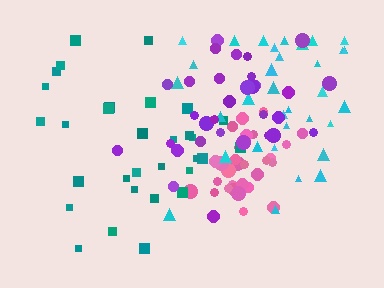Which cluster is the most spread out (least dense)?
Teal.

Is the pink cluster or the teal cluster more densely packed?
Pink.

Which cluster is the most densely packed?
Pink.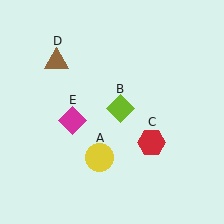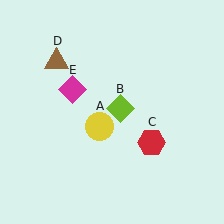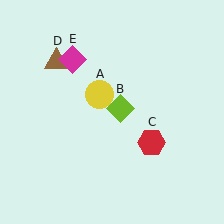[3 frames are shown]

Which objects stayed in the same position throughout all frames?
Lime diamond (object B) and red hexagon (object C) and brown triangle (object D) remained stationary.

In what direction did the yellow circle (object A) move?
The yellow circle (object A) moved up.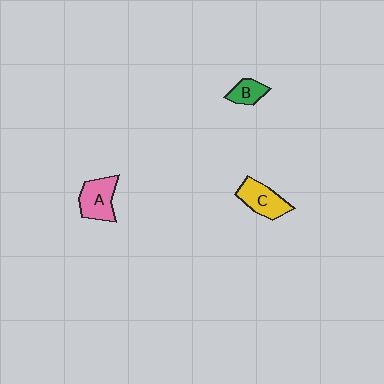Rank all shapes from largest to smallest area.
From largest to smallest: A (pink), C (yellow), B (green).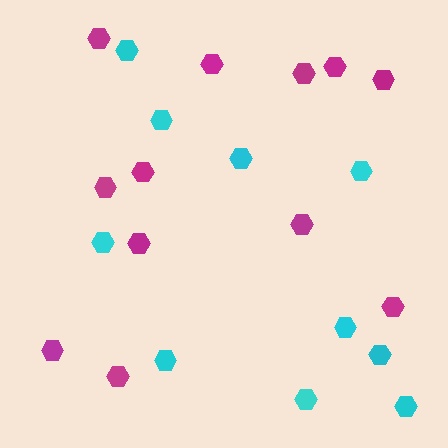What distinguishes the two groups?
There are 2 groups: one group of magenta hexagons (12) and one group of cyan hexagons (10).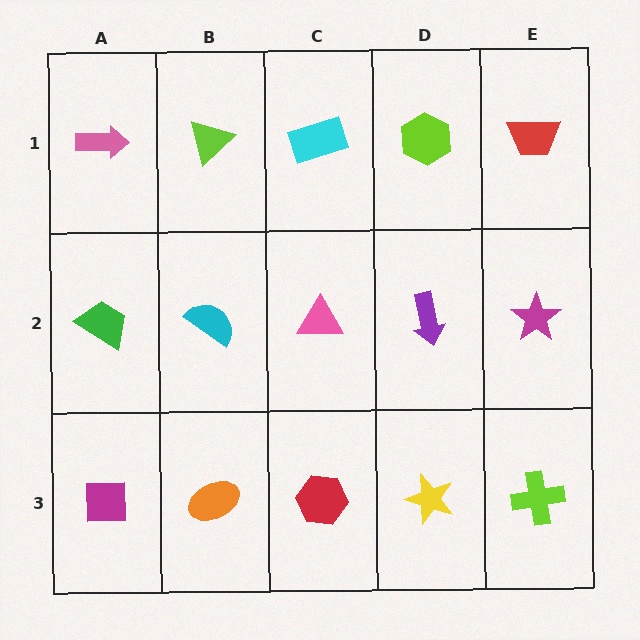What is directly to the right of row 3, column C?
A yellow star.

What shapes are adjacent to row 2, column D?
A lime hexagon (row 1, column D), a yellow star (row 3, column D), a pink triangle (row 2, column C), a magenta star (row 2, column E).